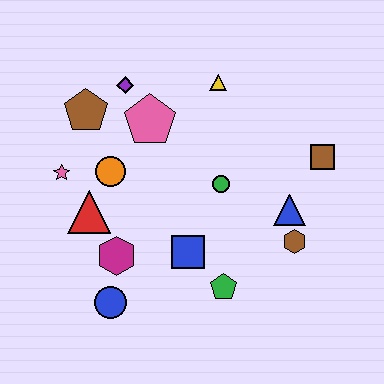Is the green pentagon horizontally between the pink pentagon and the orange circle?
No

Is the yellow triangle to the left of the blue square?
No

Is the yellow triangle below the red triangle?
No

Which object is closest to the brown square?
The blue triangle is closest to the brown square.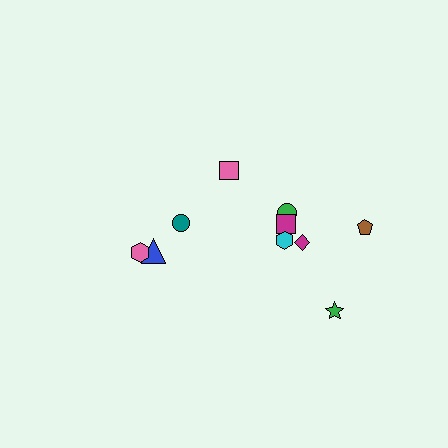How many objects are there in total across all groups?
There are 10 objects.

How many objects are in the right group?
There are 7 objects.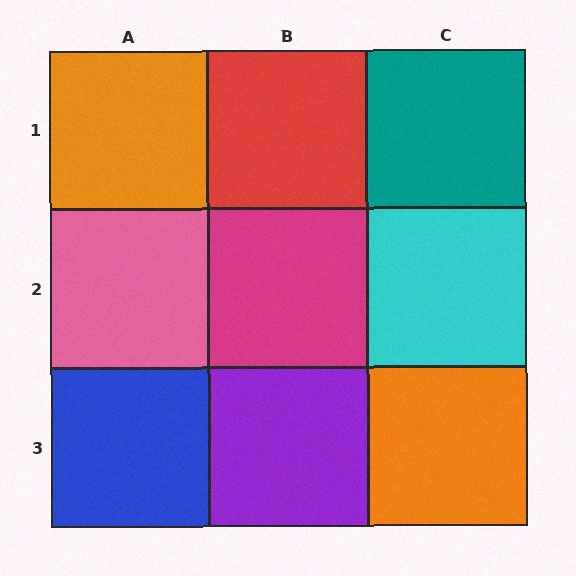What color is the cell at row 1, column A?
Orange.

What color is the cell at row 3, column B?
Purple.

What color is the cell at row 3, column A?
Blue.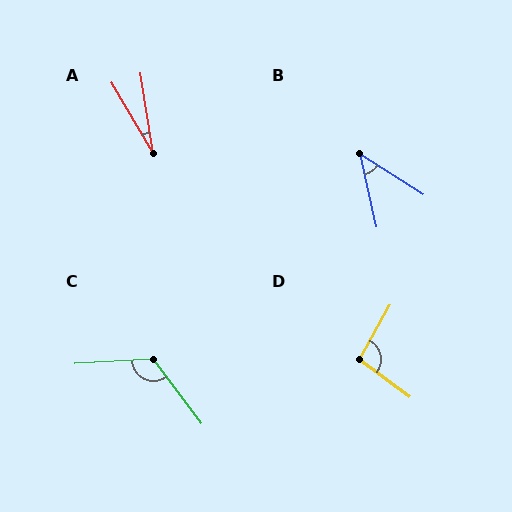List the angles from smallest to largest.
A (21°), B (45°), D (98°), C (123°).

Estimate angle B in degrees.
Approximately 45 degrees.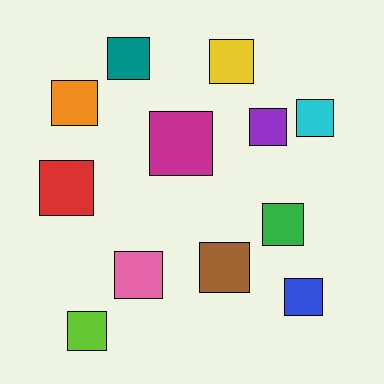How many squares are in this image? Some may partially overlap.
There are 12 squares.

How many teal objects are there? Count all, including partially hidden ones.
There is 1 teal object.